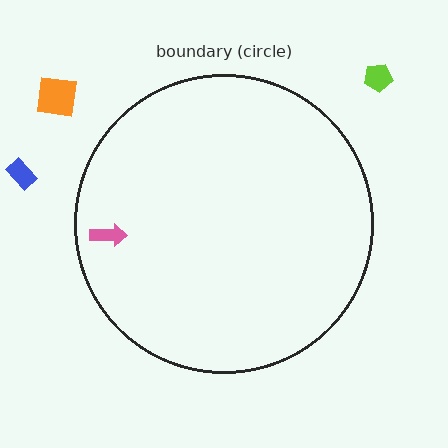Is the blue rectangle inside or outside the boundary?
Outside.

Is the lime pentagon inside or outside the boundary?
Outside.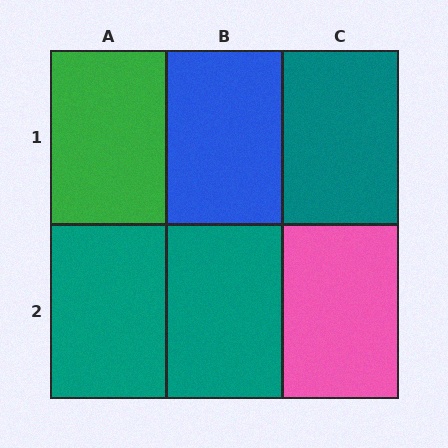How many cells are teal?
3 cells are teal.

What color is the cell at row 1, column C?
Teal.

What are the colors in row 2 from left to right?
Teal, teal, pink.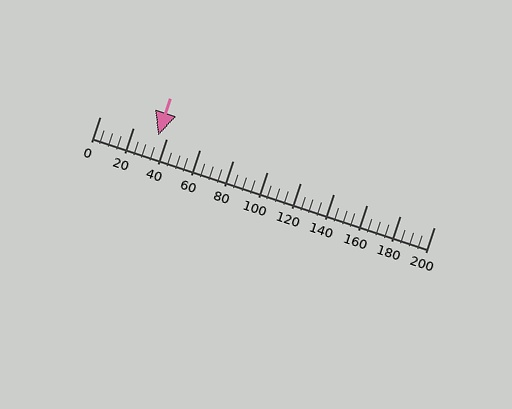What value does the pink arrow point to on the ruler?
The pink arrow points to approximately 35.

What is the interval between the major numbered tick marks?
The major tick marks are spaced 20 units apart.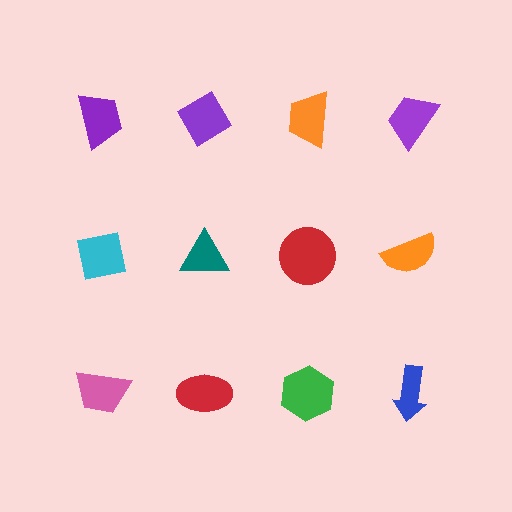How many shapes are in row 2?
4 shapes.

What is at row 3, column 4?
A blue arrow.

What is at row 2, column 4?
An orange semicircle.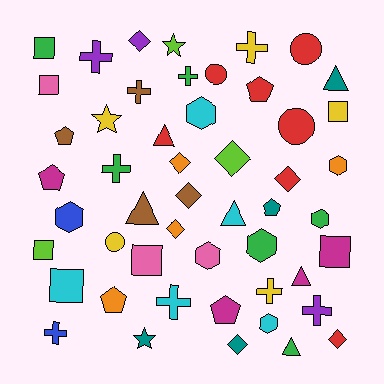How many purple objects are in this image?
There are 3 purple objects.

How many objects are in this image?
There are 50 objects.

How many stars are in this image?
There are 3 stars.